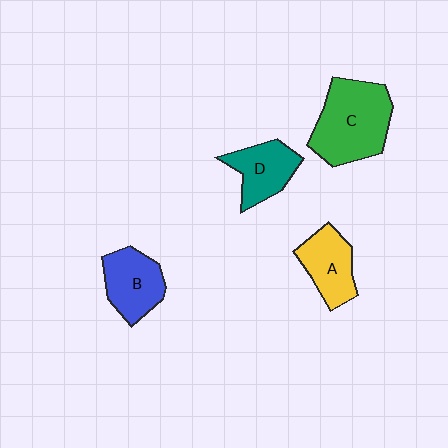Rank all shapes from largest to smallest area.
From largest to smallest: C (green), B (blue), A (yellow), D (teal).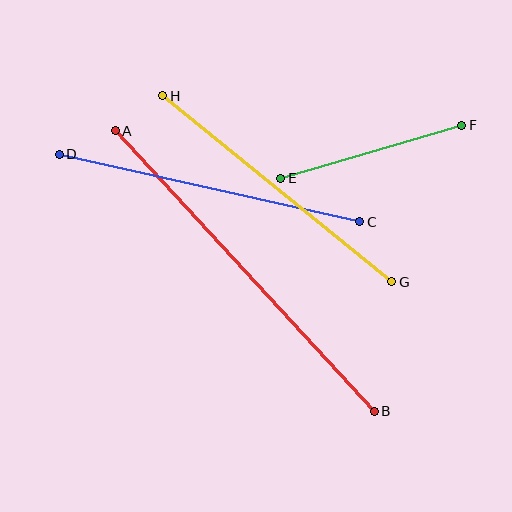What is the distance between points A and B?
The distance is approximately 382 pixels.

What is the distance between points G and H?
The distance is approximately 295 pixels.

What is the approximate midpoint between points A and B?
The midpoint is at approximately (245, 271) pixels.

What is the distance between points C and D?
The distance is approximately 308 pixels.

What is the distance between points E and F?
The distance is approximately 188 pixels.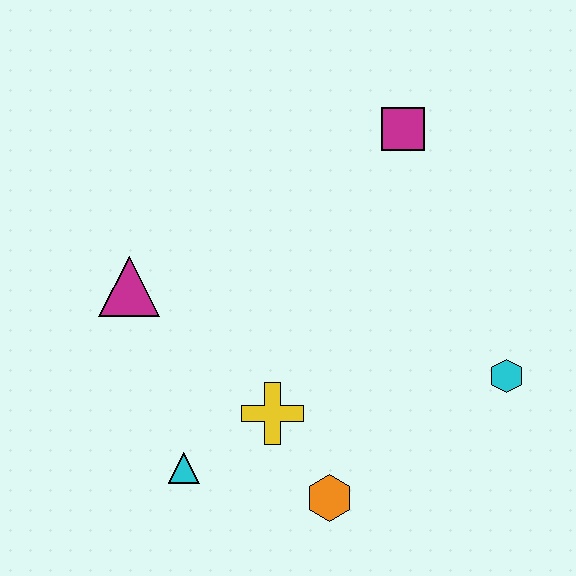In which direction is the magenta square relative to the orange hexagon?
The magenta square is above the orange hexagon.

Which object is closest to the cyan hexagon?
The orange hexagon is closest to the cyan hexagon.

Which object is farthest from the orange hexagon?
The magenta square is farthest from the orange hexagon.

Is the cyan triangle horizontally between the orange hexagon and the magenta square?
No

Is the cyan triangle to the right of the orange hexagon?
No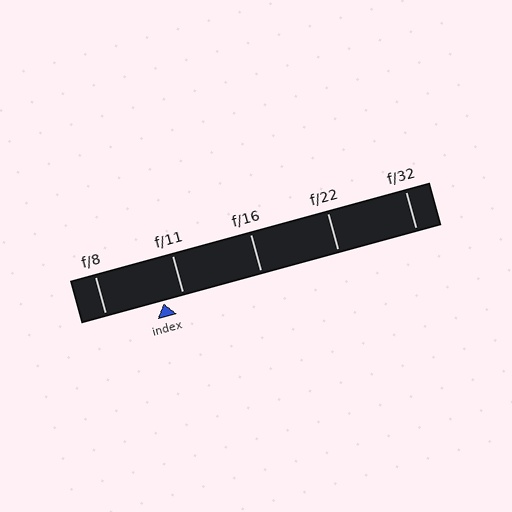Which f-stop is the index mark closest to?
The index mark is closest to f/11.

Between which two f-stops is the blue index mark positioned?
The index mark is between f/8 and f/11.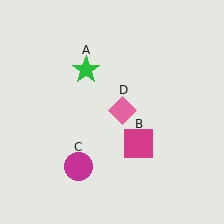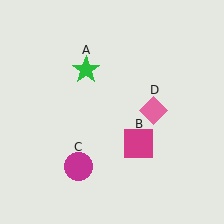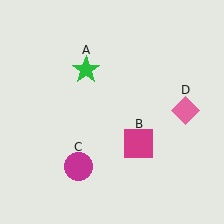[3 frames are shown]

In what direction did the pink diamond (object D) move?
The pink diamond (object D) moved right.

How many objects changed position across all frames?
1 object changed position: pink diamond (object D).